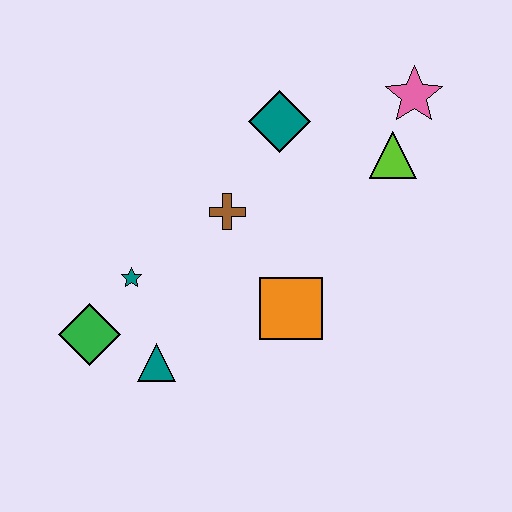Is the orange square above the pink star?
No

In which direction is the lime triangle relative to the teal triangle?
The lime triangle is to the right of the teal triangle.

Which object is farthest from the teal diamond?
The green diamond is farthest from the teal diamond.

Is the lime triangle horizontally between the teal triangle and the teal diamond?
No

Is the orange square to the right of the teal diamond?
Yes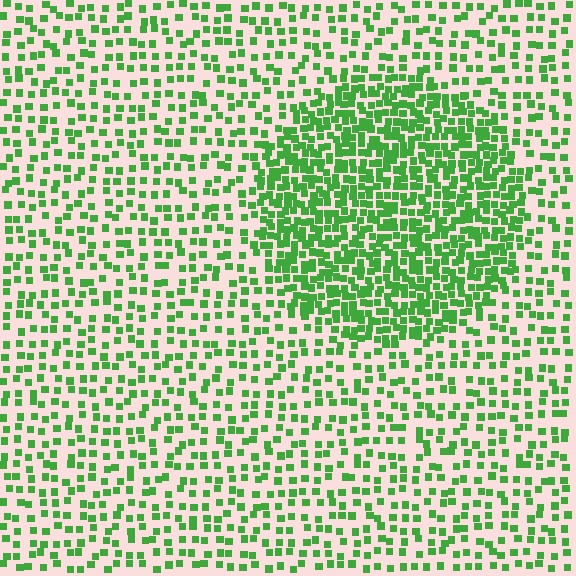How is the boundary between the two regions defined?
The boundary is defined by a change in element density (approximately 2.2x ratio). All elements are the same color, size, and shape.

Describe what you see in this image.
The image contains small green elements arranged at two different densities. A circle-shaped region is visible where the elements are more densely packed than the surrounding area.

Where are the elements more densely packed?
The elements are more densely packed inside the circle boundary.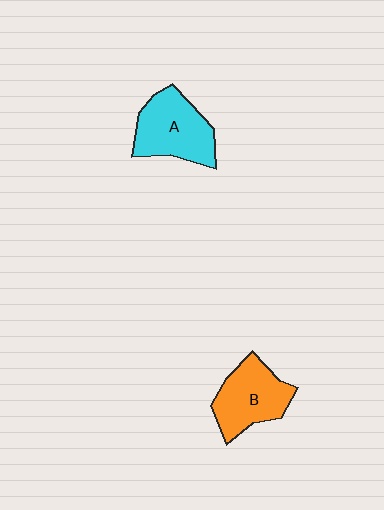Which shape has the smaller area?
Shape B (orange).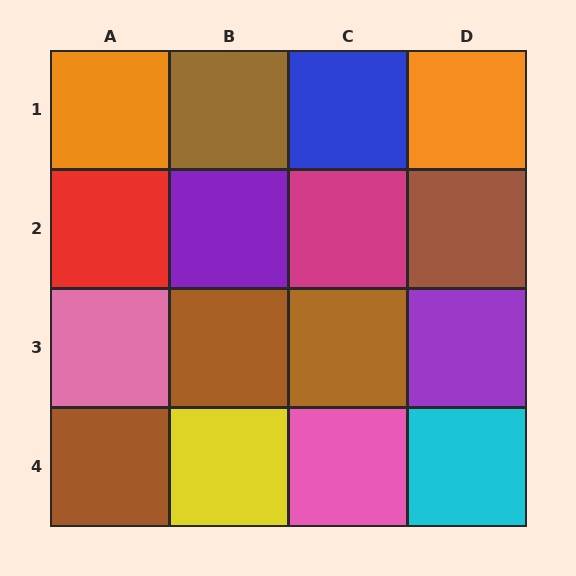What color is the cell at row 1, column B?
Brown.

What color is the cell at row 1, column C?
Blue.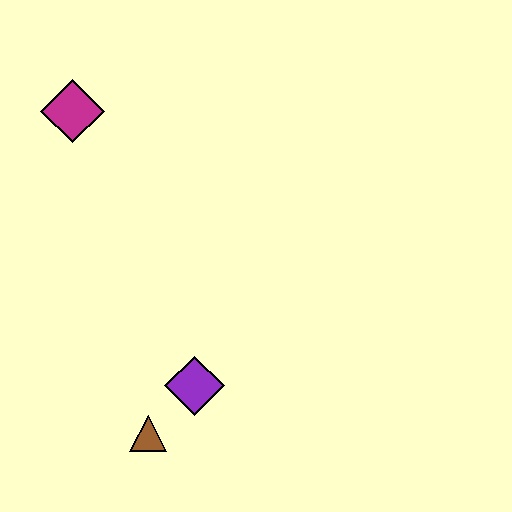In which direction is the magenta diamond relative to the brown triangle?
The magenta diamond is above the brown triangle.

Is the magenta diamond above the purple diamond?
Yes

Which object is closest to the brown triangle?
The purple diamond is closest to the brown triangle.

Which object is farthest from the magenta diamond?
The brown triangle is farthest from the magenta diamond.